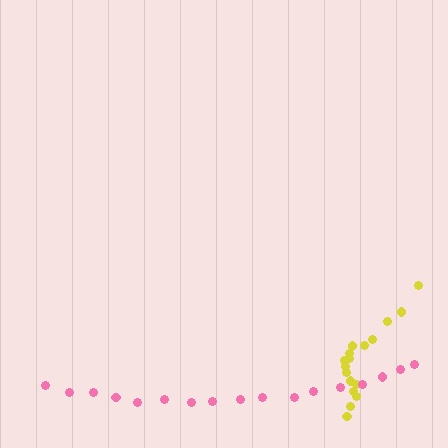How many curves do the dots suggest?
There are 2 distinct paths.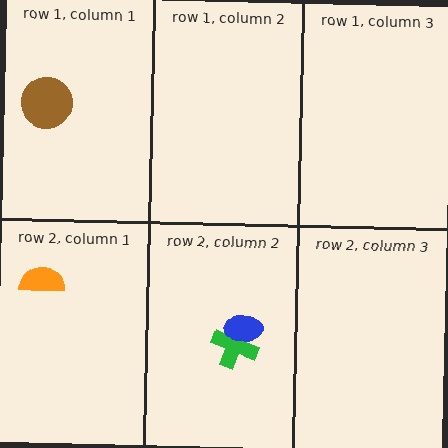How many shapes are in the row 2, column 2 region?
2.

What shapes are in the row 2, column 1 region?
The orange semicircle.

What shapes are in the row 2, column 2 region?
The green cross, the blue ellipse.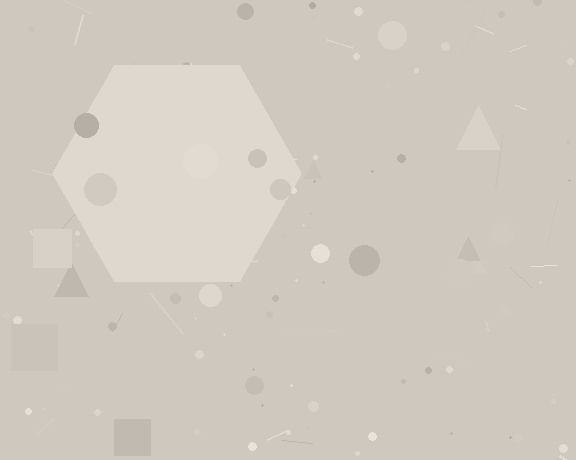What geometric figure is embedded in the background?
A hexagon is embedded in the background.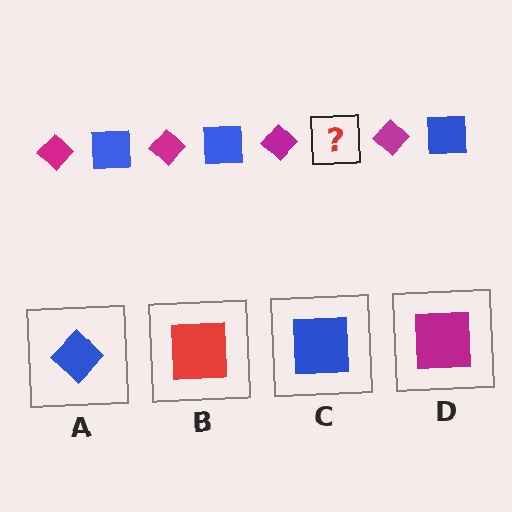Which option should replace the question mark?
Option C.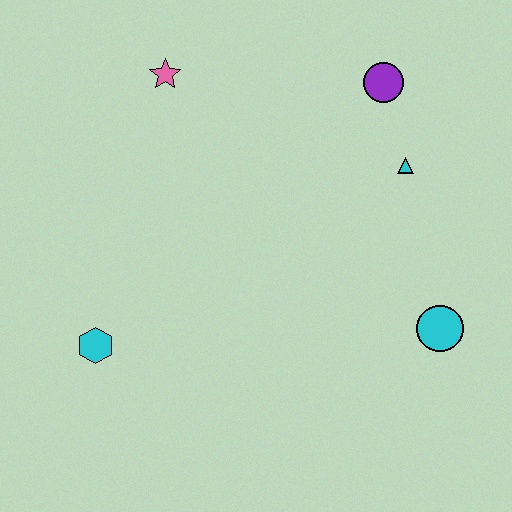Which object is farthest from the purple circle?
The cyan hexagon is farthest from the purple circle.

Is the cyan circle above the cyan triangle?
No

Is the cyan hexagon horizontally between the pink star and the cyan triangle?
No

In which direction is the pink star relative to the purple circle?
The pink star is to the left of the purple circle.